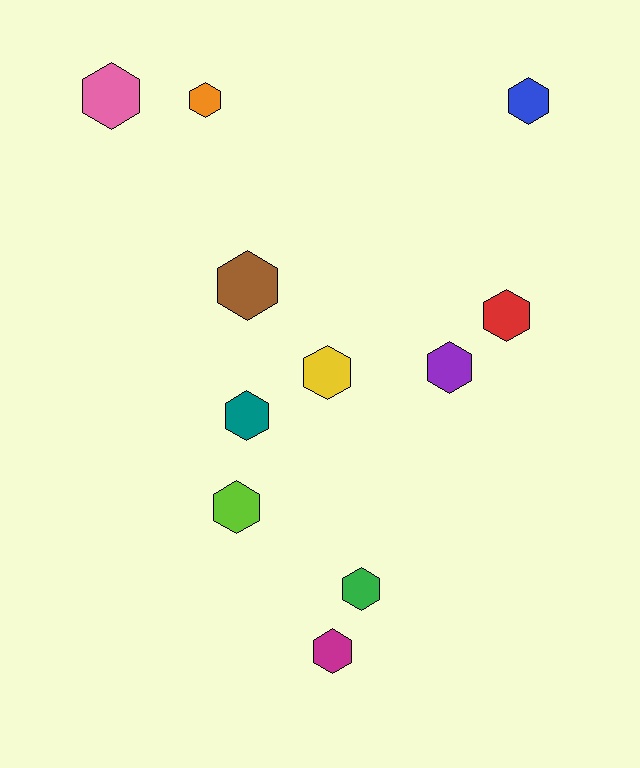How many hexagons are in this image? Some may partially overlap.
There are 11 hexagons.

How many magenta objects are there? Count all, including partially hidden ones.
There is 1 magenta object.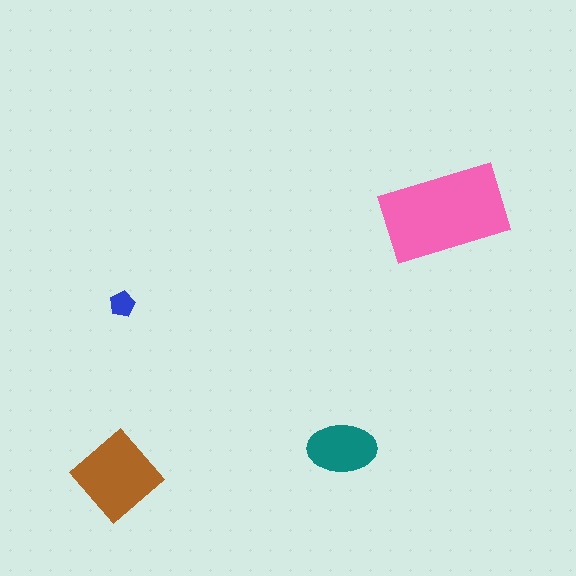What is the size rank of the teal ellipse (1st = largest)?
3rd.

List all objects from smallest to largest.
The blue pentagon, the teal ellipse, the brown diamond, the pink rectangle.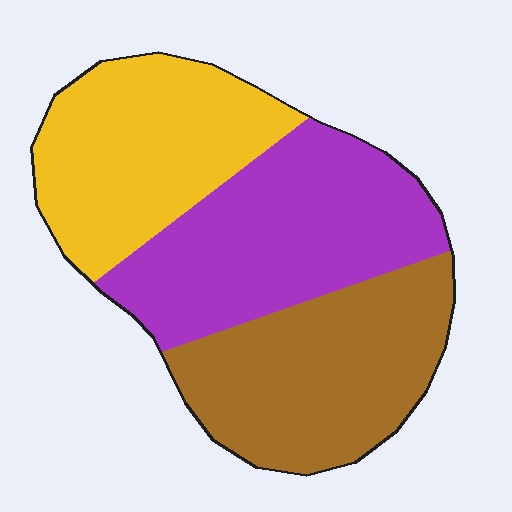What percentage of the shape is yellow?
Yellow takes up between a quarter and a half of the shape.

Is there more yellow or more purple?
Purple.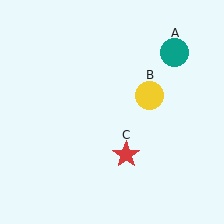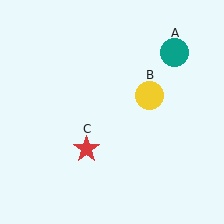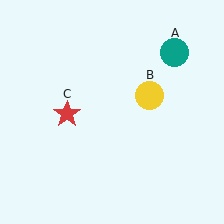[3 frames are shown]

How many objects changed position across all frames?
1 object changed position: red star (object C).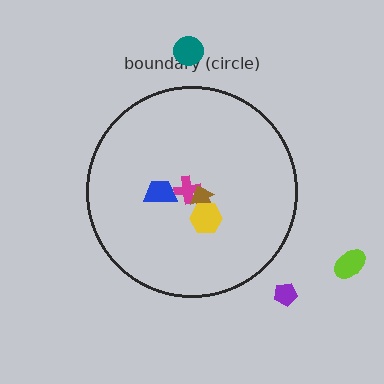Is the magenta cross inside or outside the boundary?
Inside.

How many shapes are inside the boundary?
4 inside, 3 outside.